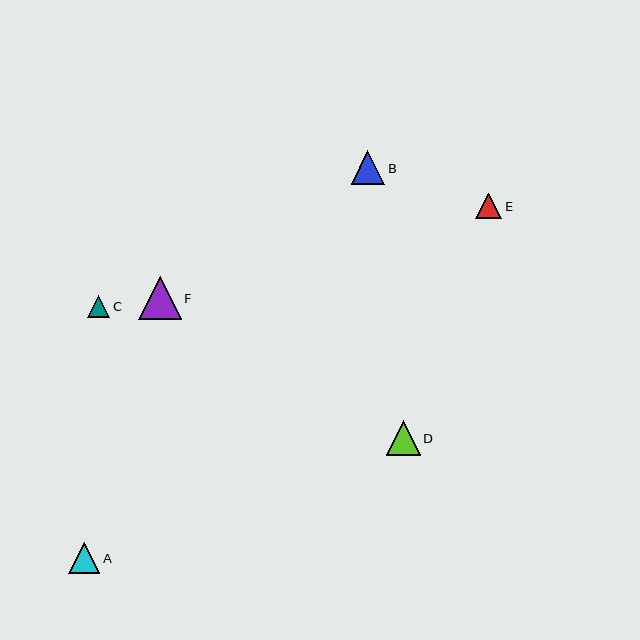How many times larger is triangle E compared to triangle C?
Triangle E is approximately 1.2 times the size of triangle C.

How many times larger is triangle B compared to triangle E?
Triangle B is approximately 1.3 times the size of triangle E.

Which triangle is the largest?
Triangle F is the largest with a size of approximately 43 pixels.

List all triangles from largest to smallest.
From largest to smallest: F, D, B, A, E, C.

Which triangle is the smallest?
Triangle C is the smallest with a size of approximately 22 pixels.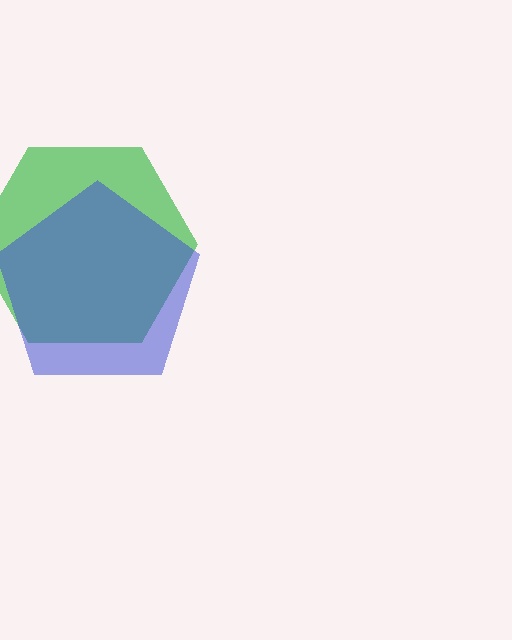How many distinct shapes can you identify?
There are 2 distinct shapes: a green hexagon, a blue pentagon.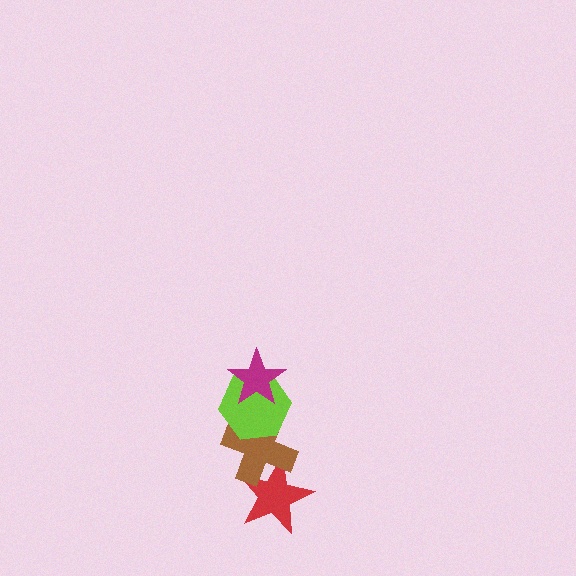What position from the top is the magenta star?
The magenta star is 1st from the top.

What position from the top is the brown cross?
The brown cross is 3rd from the top.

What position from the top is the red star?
The red star is 4th from the top.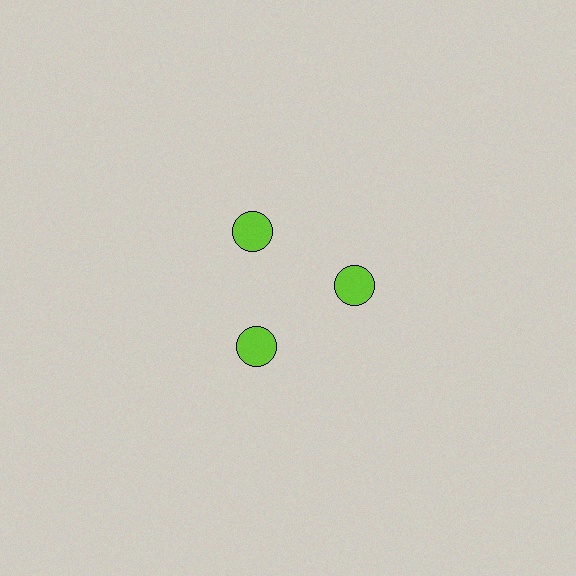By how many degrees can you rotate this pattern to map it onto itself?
The pattern maps onto itself every 120 degrees of rotation.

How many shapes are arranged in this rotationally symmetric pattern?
There are 3 shapes, arranged in 3 groups of 1.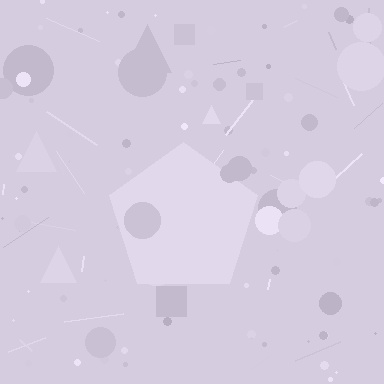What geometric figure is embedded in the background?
A pentagon is embedded in the background.